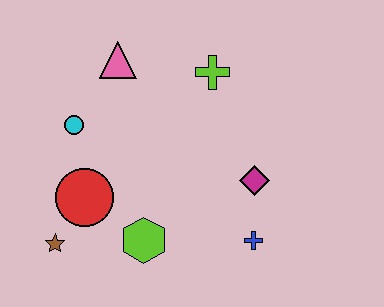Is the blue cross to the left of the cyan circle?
No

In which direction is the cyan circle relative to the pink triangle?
The cyan circle is below the pink triangle.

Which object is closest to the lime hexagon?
The red circle is closest to the lime hexagon.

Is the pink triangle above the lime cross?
Yes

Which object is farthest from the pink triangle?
The blue cross is farthest from the pink triangle.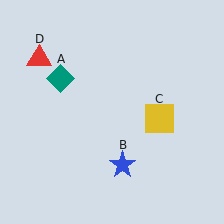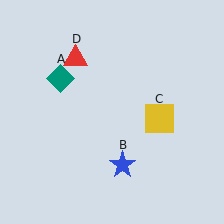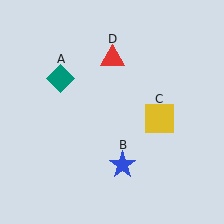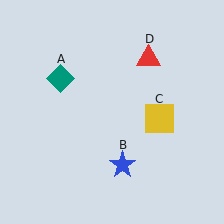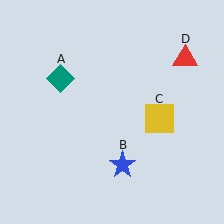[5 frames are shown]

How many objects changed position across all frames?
1 object changed position: red triangle (object D).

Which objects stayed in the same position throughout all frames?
Teal diamond (object A) and blue star (object B) and yellow square (object C) remained stationary.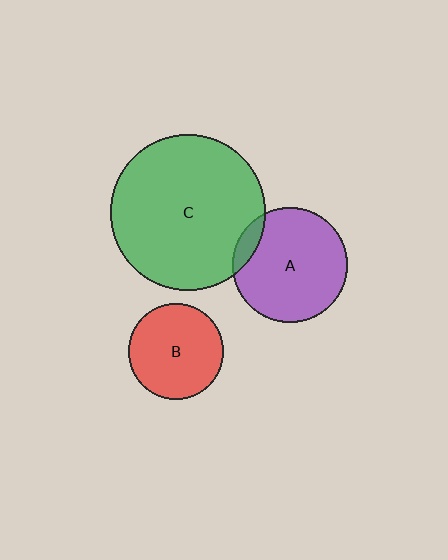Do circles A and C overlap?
Yes.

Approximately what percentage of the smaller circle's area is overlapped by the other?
Approximately 10%.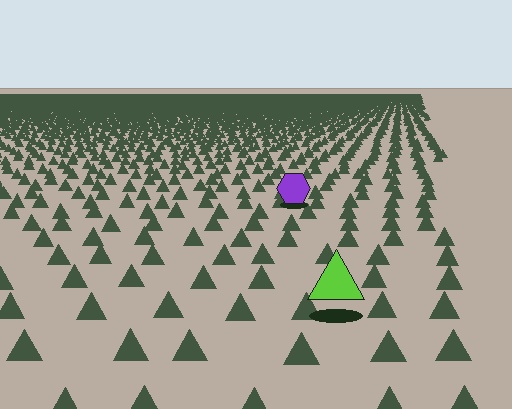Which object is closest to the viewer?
The lime triangle is closest. The texture marks near it are larger and more spread out.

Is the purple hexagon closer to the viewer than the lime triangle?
No. The lime triangle is closer — you can tell from the texture gradient: the ground texture is coarser near it.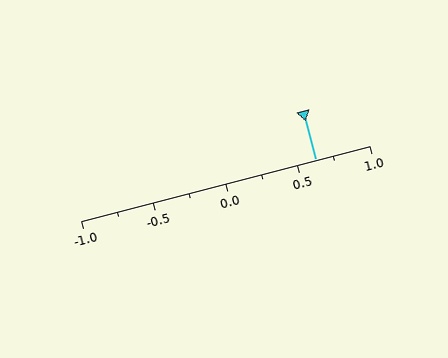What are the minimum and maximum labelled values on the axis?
The axis runs from -1.0 to 1.0.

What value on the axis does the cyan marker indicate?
The marker indicates approximately 0.62.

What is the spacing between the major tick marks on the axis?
The major ticks are spaced 0.5 apart.